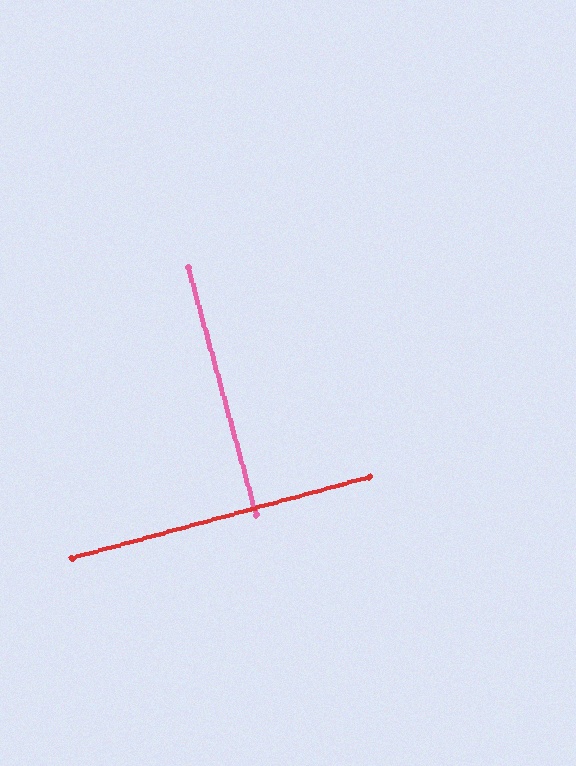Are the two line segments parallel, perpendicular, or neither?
Perpendicular — they meet at approximately 90°.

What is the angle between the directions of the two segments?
Approximately 90 degrees.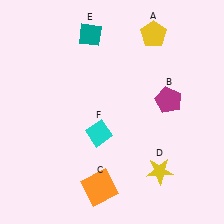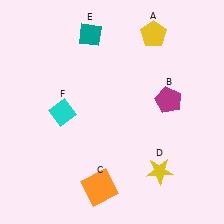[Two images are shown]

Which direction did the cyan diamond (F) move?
The cyan diamond (F) moved left.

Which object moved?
The cyan diamond (F) moved left.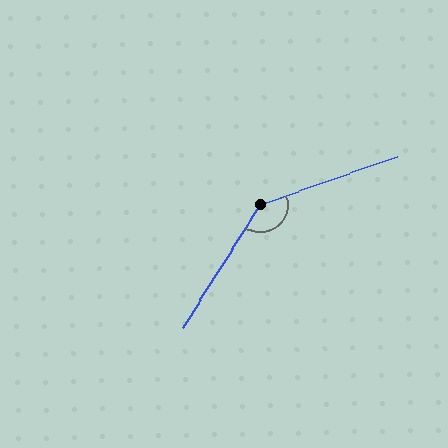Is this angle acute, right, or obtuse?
It is obtuse.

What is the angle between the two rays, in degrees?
Approximately 142 degrees.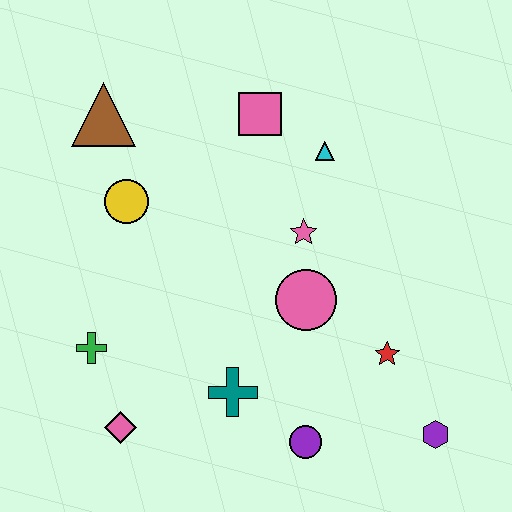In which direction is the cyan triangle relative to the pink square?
The cyan triangle is to the right of the pink square.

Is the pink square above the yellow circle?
Yes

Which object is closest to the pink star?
The pink circle is closest to the pink star.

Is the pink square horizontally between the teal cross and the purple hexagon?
Yes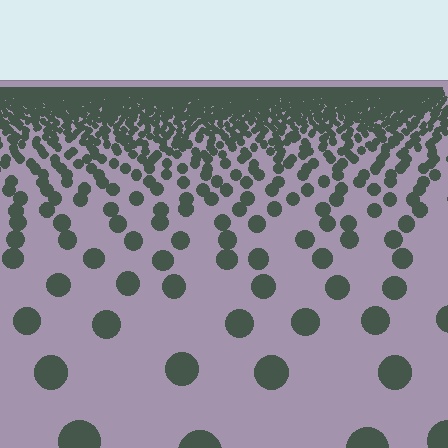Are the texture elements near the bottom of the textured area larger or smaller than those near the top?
Larger. Near the bottom, elements are closer to the viewer and appear at a bigger on-screen size.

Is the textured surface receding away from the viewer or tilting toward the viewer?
The surface is receding away from the viewer. Texture elements get smaller and denser toward the top.